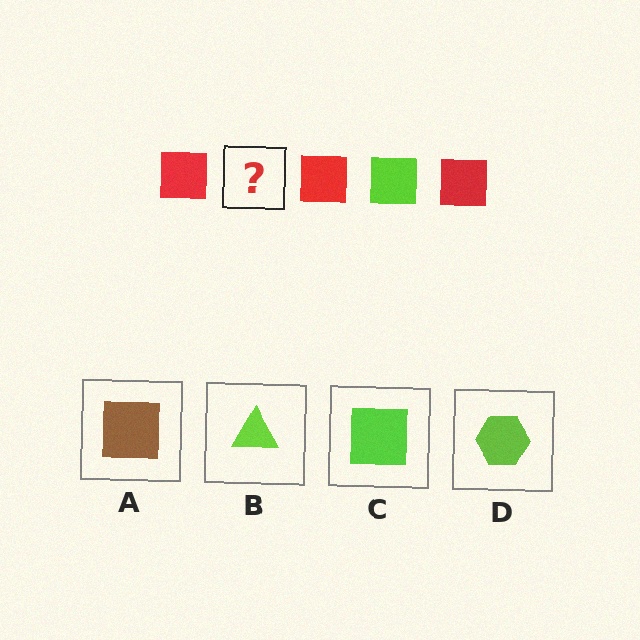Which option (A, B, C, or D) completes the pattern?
C.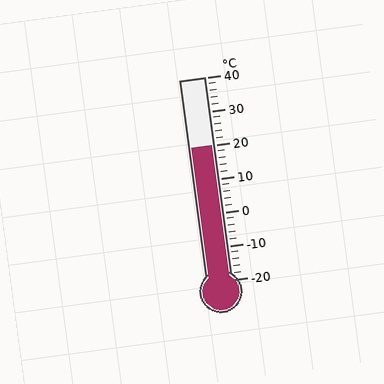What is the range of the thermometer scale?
The thermometer scale ranges from -20°C to 40°C.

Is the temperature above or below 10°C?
The temperature is above 10°C.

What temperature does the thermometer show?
The thermometer shows approximately 20°C.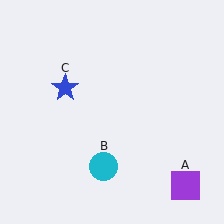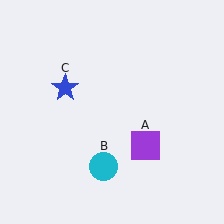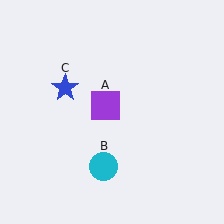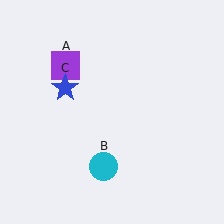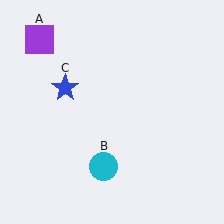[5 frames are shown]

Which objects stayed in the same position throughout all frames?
Cyan circle (object B) and blue star (object C) remained stationary.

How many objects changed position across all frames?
1 object changed position: purple square (object A).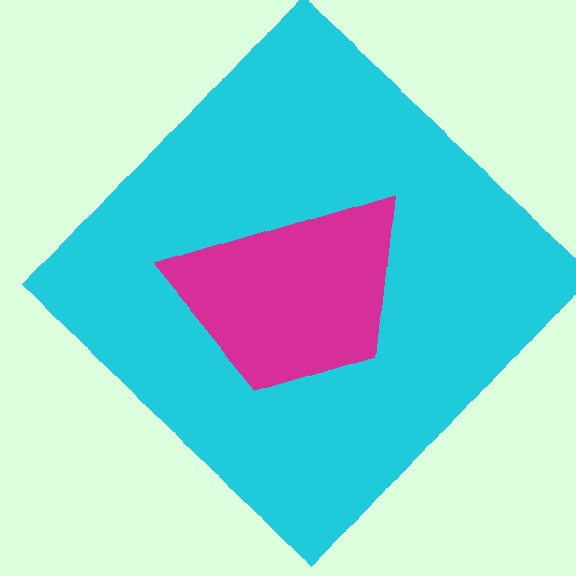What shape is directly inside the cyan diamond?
The magenta trapezoid.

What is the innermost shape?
The magenta trapezoid.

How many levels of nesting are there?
2.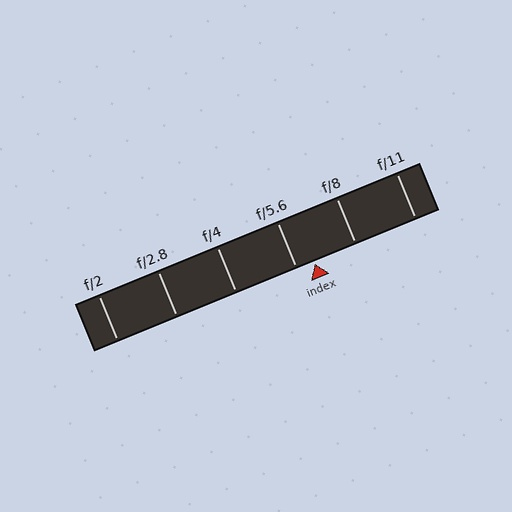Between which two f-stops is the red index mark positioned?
The index mark is between f/5.6 and f/8.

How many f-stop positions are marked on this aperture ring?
There are 6 f-stop positions marked.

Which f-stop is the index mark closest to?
The index mark is closest to f/5.6.